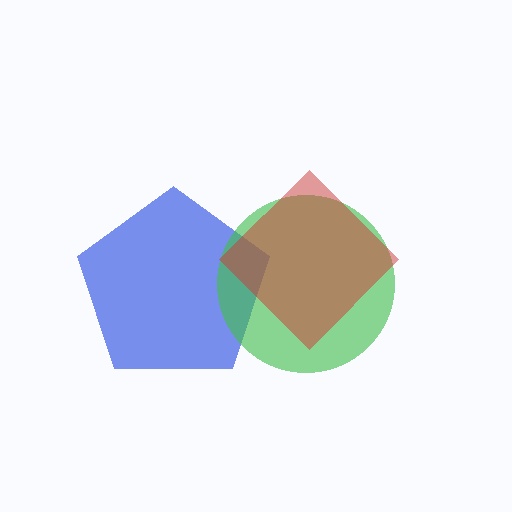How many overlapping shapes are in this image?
There are 3 overlapping shapes in the image.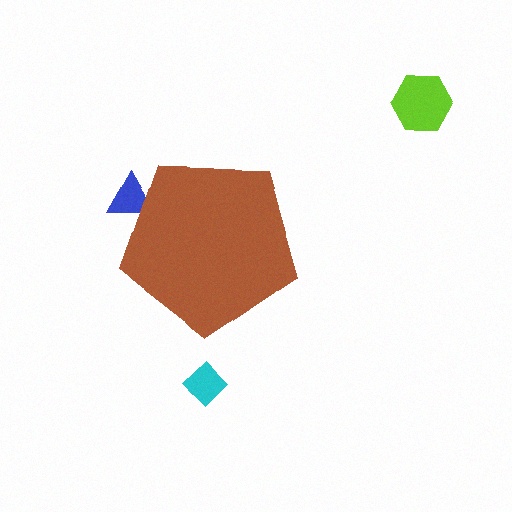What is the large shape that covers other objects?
A brown pentagon.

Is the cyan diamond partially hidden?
No, the cyan diamond is fully visible.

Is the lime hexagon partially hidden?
No, the lime hexagon is fully visible.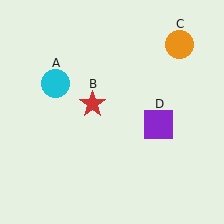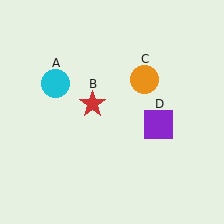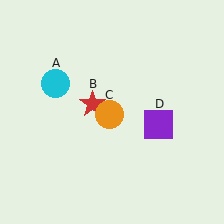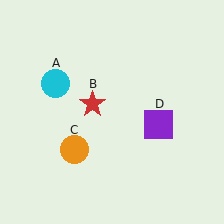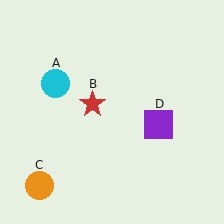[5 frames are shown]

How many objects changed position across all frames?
1 object changed position: orange circle (object C).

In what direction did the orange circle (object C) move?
The orange circle (object C) moved down and to the left.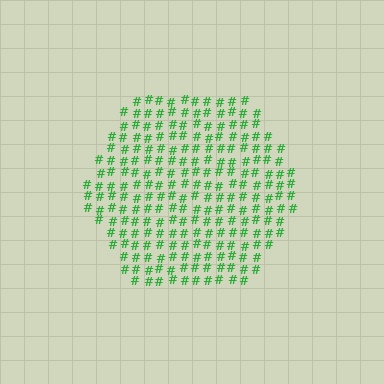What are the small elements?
The small elements are hash symbols.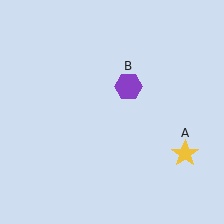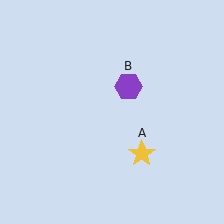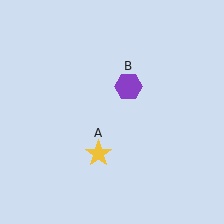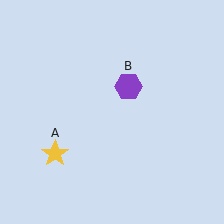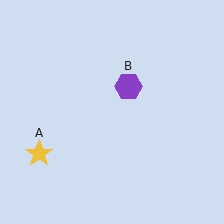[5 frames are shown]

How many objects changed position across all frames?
1 object changed position: yellow star (object A).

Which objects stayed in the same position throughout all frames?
Purple hexagon (object B) remained stationary.